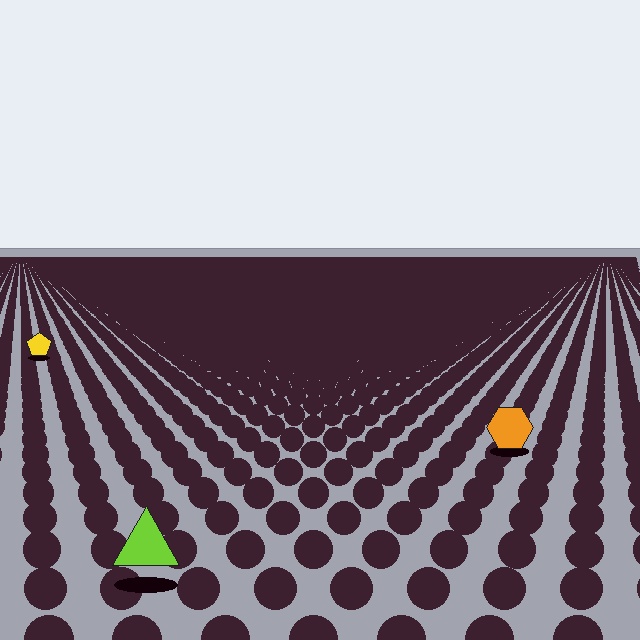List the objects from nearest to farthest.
From nearest to farthest: the lime triangle, the orange hexagon, the yellow pentagon.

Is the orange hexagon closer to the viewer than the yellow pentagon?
Yes. The orange hexagon is closer — you can tell from the texture gradient: the ground texture is coarser near it.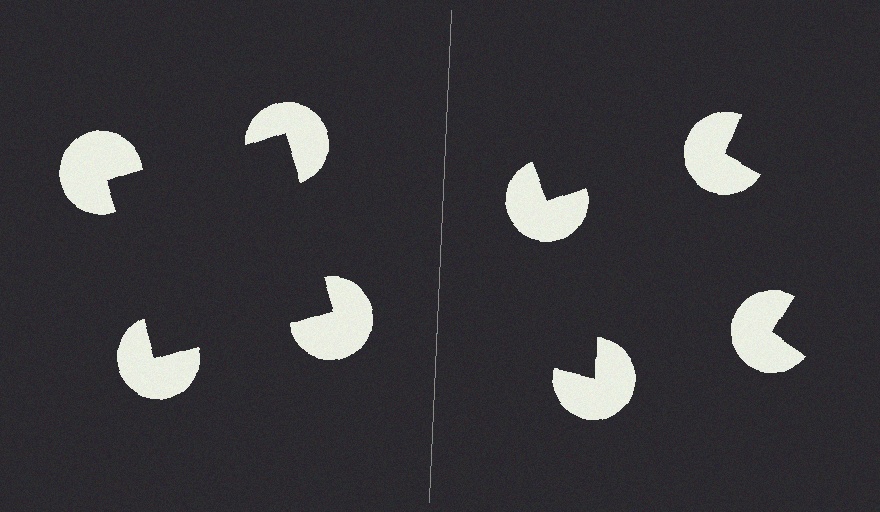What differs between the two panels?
The pac-man discs are positioned identically on both sides; only the wedge orientations differ. On the left they align to a square; on the right they are misaligned.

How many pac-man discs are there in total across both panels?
8 — 4 on each side.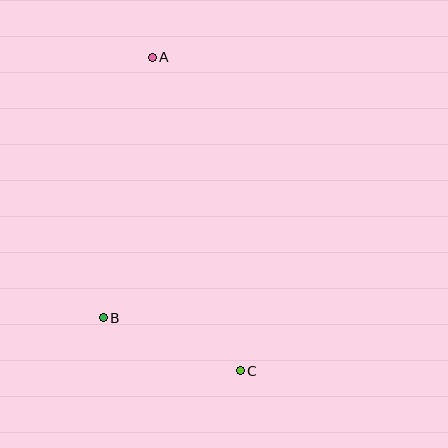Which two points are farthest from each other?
Points A and C are farthest from each other.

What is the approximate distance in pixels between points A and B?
The distance between A and B is approximately 265 pixels.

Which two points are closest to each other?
Points B and C are closest to each other.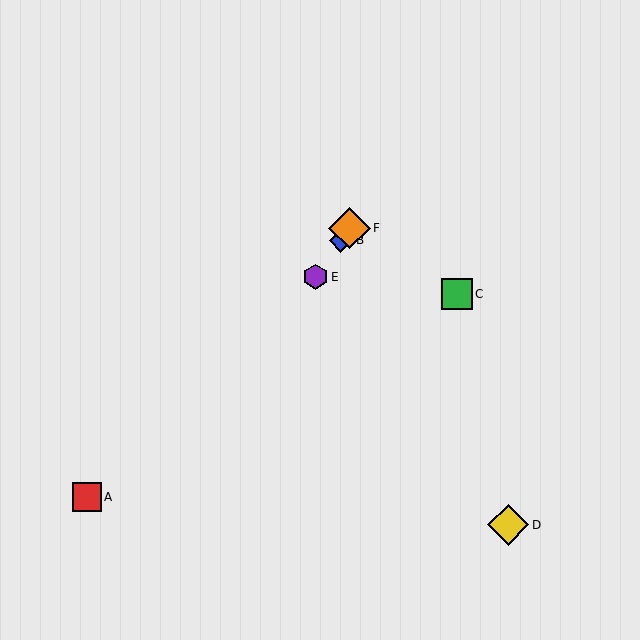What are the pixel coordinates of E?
Object E is at (316, 277).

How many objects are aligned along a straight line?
3 objects (B, E, F) are aligned along a straight line.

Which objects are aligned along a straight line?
Objects B, E, F are aligned along a straight line.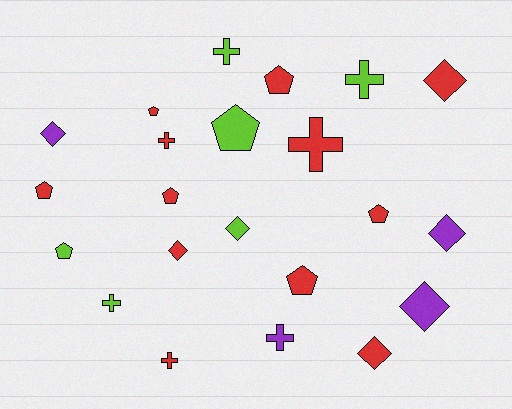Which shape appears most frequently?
Pentagon, with 8 objects.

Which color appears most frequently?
Red, with 12 objects.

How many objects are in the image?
There are 22 objects.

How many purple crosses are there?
There is 1 purple cross.